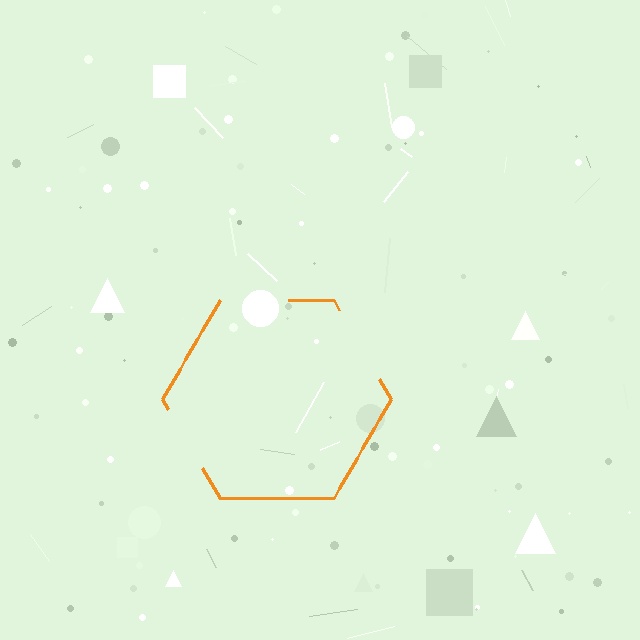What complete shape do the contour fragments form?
The contour fragments form a hexagon.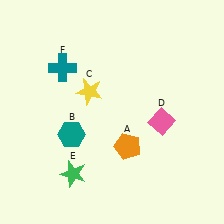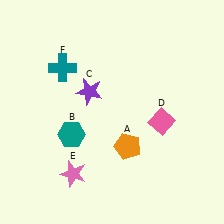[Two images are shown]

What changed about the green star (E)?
In Image 1, E is green. In Image 2, it changed to pink.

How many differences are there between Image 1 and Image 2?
There are 2 differences between the two images.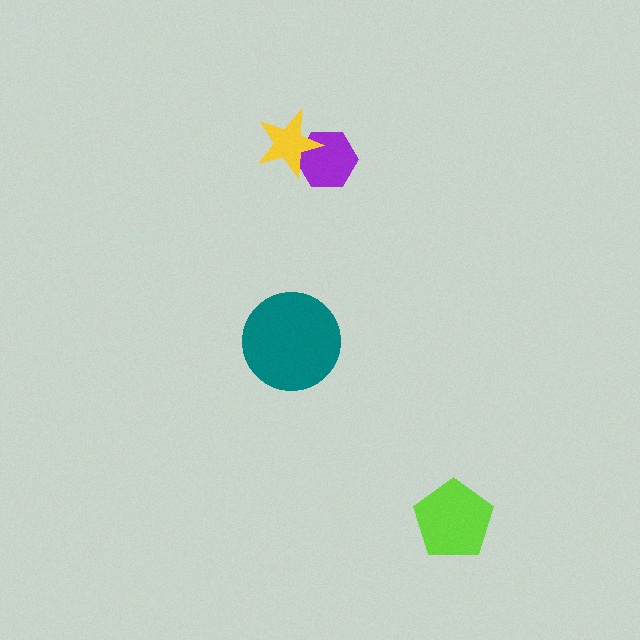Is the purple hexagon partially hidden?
Yes, it is partially covered by another shape.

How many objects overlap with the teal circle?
0 objects overlap with the teal circle.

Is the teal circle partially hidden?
No, no other shape covers it.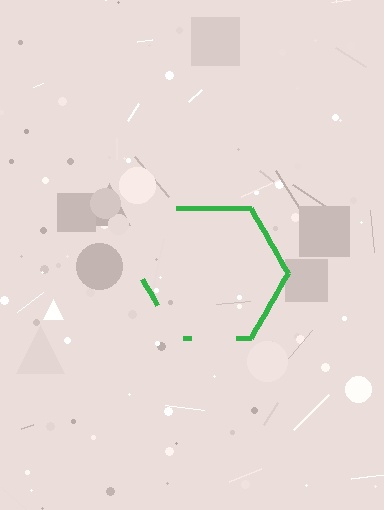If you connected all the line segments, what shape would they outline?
They would outline a hexagon.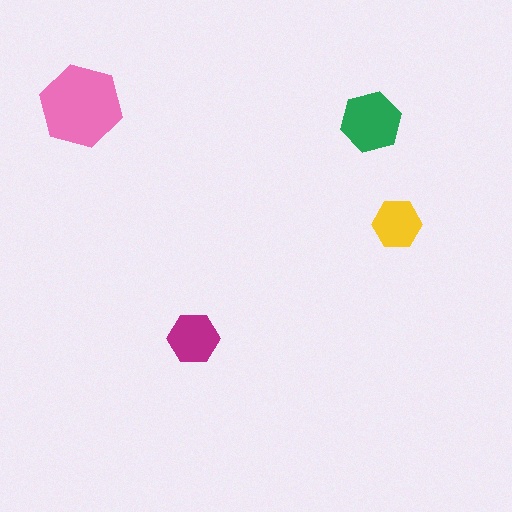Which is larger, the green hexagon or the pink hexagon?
The pink one.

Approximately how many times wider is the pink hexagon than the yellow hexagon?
About 1.5 times wider.